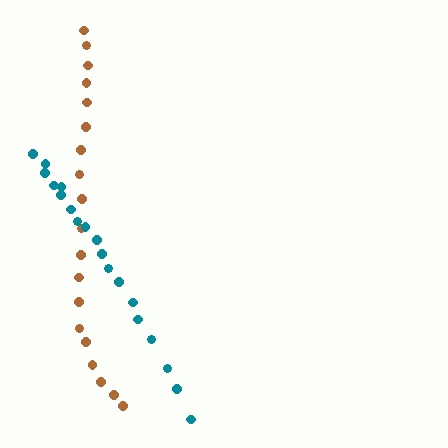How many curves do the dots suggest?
There are 2 distinct paths.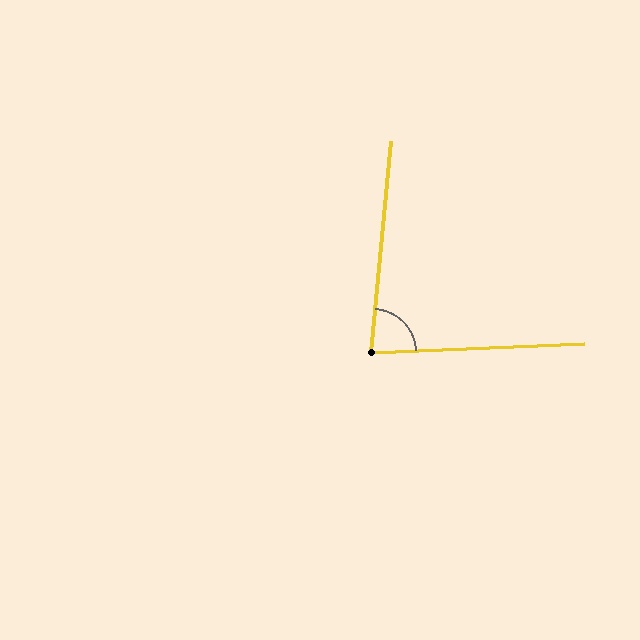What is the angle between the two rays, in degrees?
Approximately 82 degrees.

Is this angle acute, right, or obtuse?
It is acute.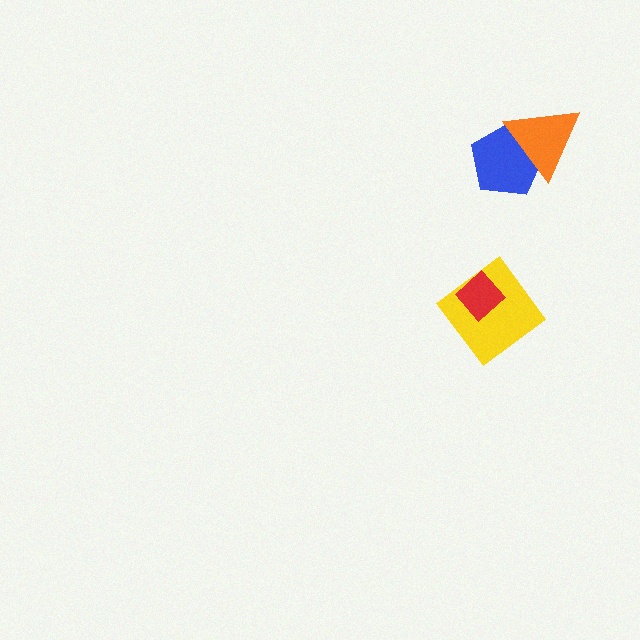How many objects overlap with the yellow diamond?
1 object overlaps with the yellow diamond.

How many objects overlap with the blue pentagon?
1 object overlaps with the blue pentagon.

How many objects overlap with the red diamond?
1 object overlaps with the red diamond.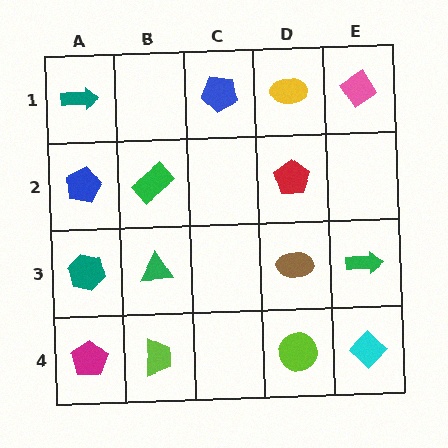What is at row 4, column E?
A cyan diamond.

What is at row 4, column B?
A lime trapezoid.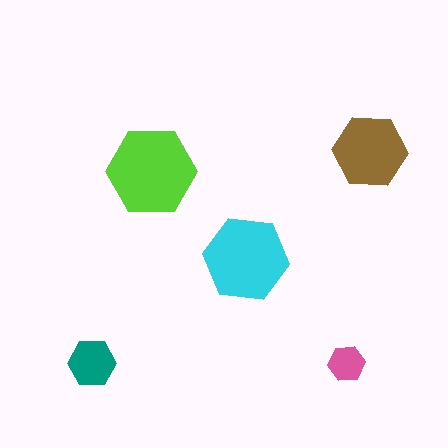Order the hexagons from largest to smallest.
the lime one, the cyan one, the brown one, the teal one, the pink one.